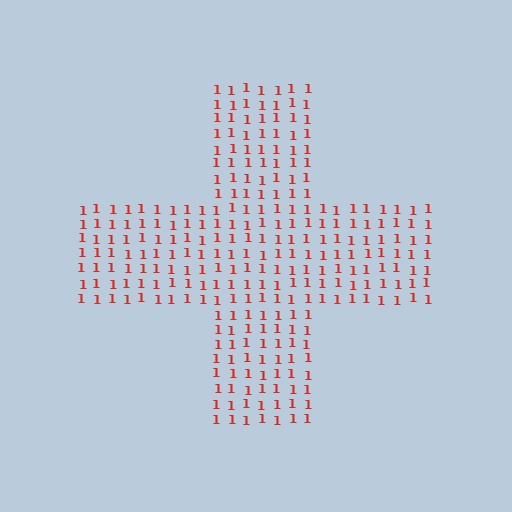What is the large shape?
The large shape is a cross.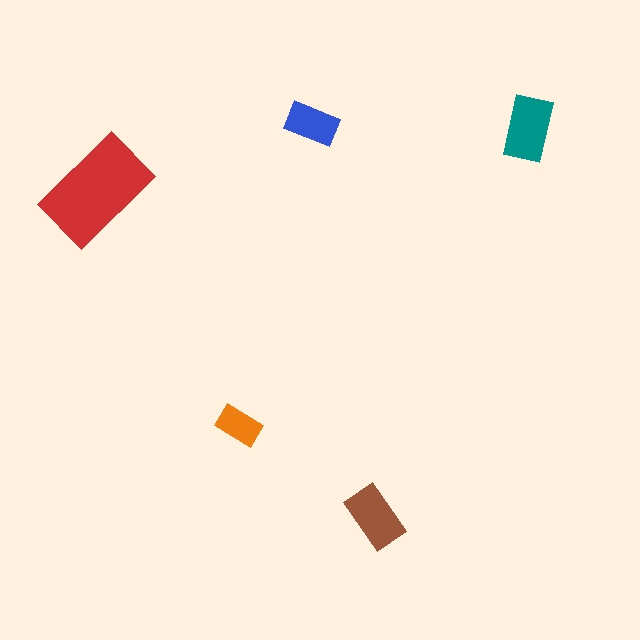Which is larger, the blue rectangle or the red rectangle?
The red one.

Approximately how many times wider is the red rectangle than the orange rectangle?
About 2.5 times wider.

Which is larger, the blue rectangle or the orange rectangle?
The blue one.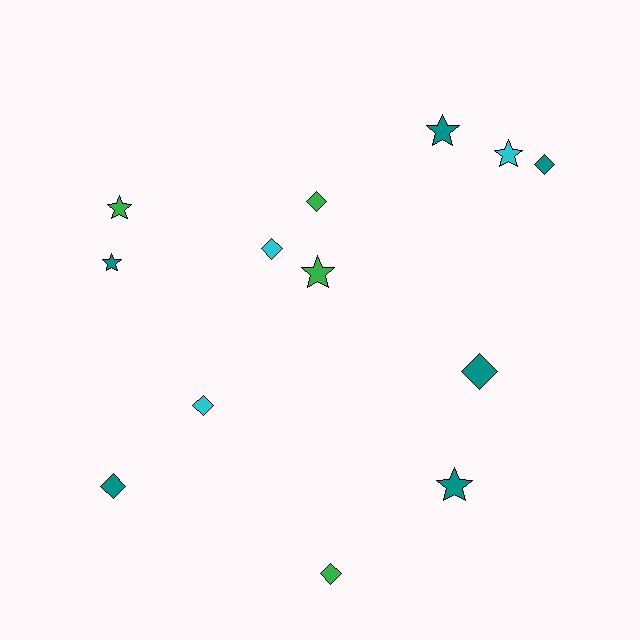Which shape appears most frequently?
Diamond, with 7 objects.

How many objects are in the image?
There are 13 objects.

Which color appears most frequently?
Teal, with 6 objects.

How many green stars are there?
There are 2 green stars.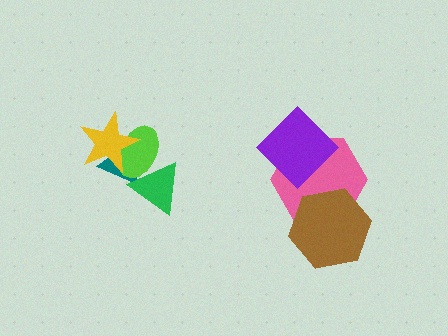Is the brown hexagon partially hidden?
No, no other shape covers it.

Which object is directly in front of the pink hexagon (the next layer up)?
The purple diamond is directly in front of the pink hexagon.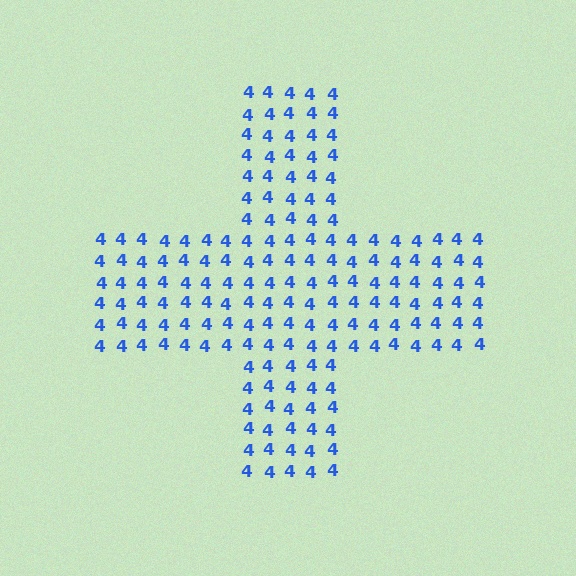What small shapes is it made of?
It is made of small digit 4's.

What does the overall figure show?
The overall figure shows a cross.